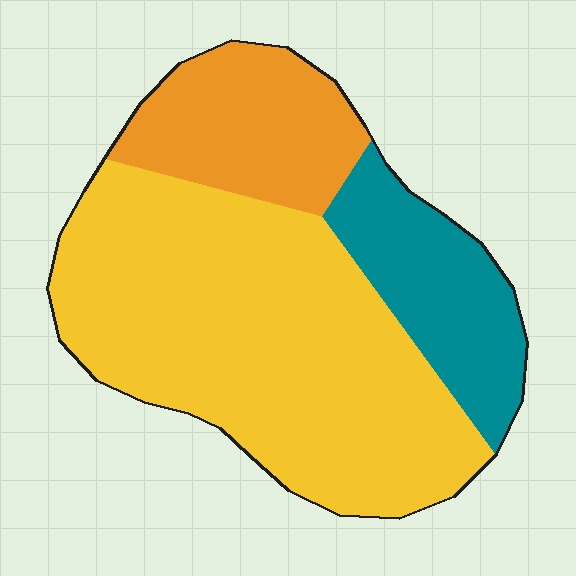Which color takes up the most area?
Yellow, at roughly 60%.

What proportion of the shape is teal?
Teal covers around 20% of the shape.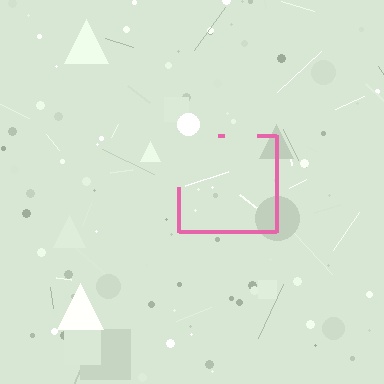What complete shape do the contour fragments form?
The contour fragments form a square.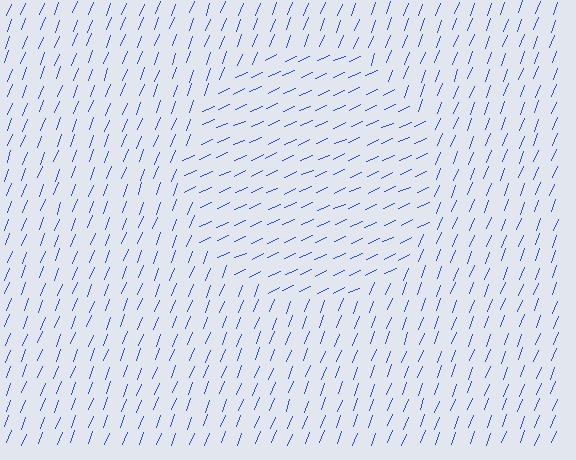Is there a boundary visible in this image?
Yes, there is a texture boundary formed by a change in line orientation.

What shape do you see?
I see a circle.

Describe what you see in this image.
The image is filled with small blue line segments. A circle region in the image has lines oriented differently from the surrounding lines, creating a visible texture boundary.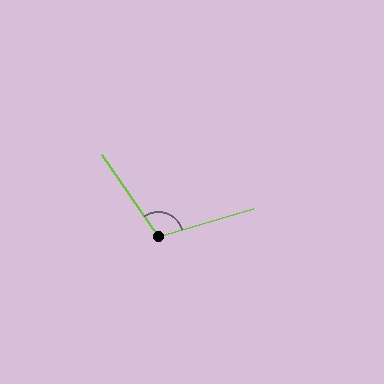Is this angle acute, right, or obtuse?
It is obtuse.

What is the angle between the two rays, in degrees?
Approximately 108 degrees.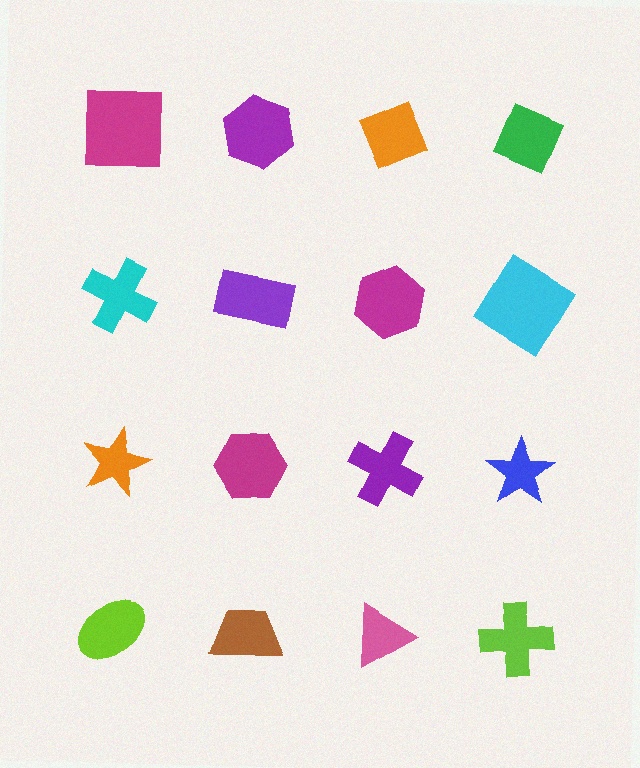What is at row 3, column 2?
A magenta hexagon.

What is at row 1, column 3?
An orange diamond.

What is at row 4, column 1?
A lime ellipse.